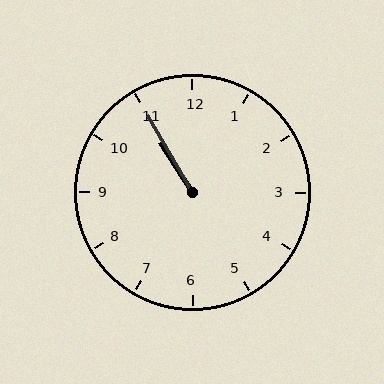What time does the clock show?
10:55.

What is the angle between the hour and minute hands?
Approximately 2 degrees.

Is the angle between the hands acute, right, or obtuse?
It is acute.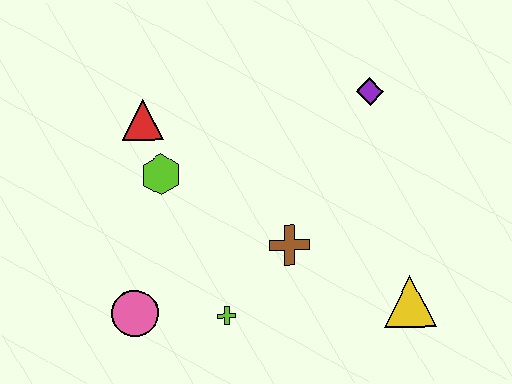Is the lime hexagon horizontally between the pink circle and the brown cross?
Yes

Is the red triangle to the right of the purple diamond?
No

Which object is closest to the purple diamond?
The brown cross is closest to the purple diamond.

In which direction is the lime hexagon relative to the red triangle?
The lime hexagon is below the red triangle.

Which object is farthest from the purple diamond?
The pink circle is farthest from the purple diamond.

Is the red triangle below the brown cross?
No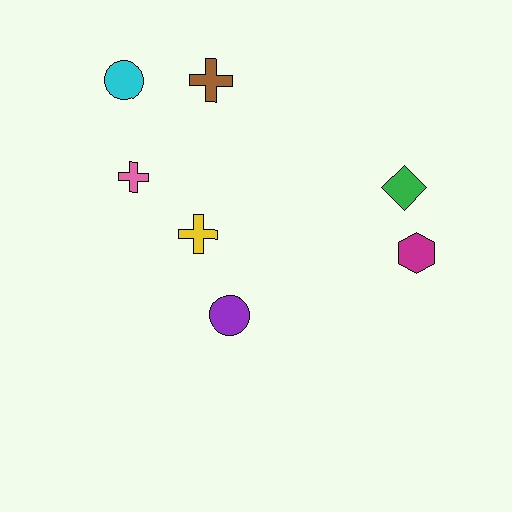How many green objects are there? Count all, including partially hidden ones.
There is 1 green object.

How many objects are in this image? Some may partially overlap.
There are 7 objects.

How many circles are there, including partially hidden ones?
There are 2 circles.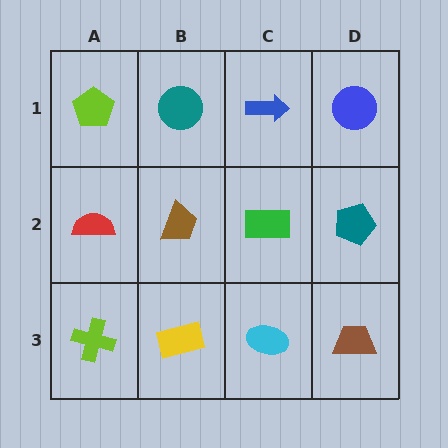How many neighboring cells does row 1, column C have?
3.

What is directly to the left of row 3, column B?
A lime cross.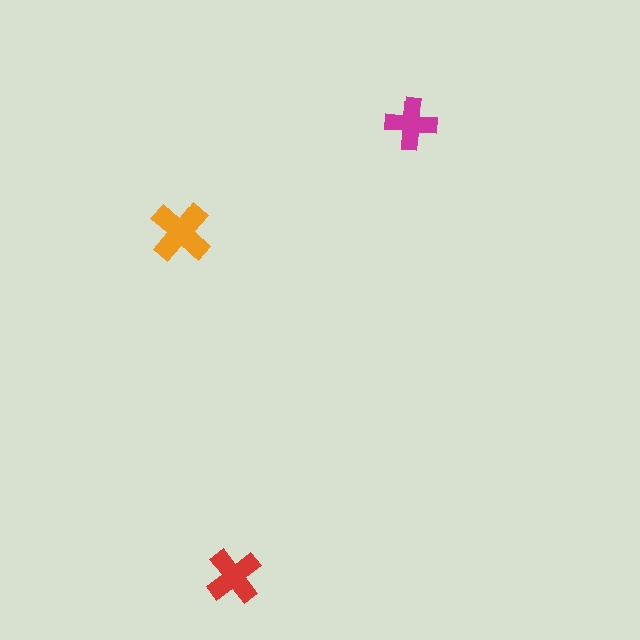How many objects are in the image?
There are 3 objects in the image.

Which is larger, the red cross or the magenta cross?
The red one.